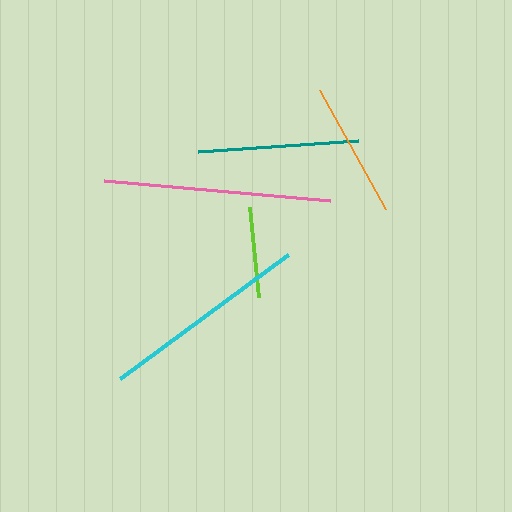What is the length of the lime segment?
The lime segment is approximately 90 pixels long.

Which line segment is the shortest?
The lime line is the shortest at approximately 90 pixels.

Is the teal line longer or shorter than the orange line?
The teal line is longer than the orange line.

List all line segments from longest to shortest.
From longest to shortest: pink, cyan, teal, orange, lime.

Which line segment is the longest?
The pink line is the longest at approximately 228 pixels.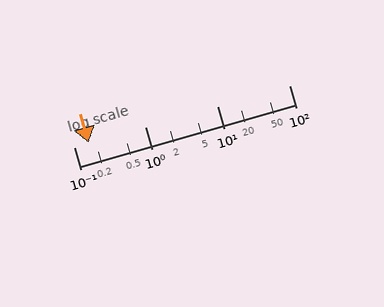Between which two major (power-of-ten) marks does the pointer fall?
The pointer is between 0.1 and 1.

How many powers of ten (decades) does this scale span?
The scale spans 3 decades, from 0.1 to 100.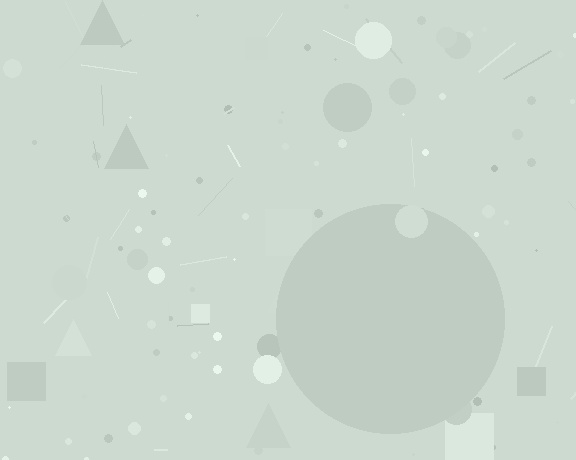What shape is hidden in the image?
A circle is hidden in the image.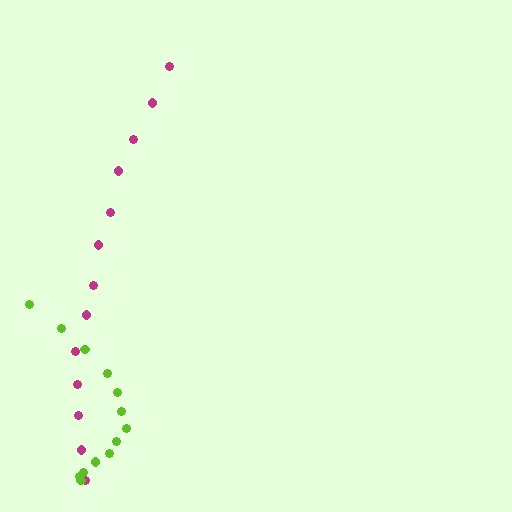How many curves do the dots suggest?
There are 2 distinct paths.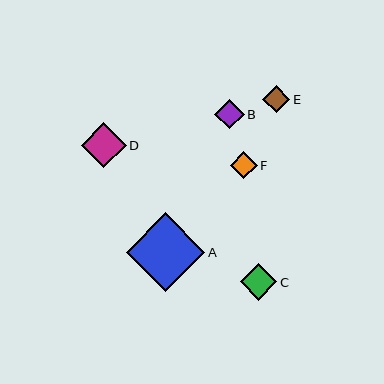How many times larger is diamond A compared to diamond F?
Diamond A is approximately 2.9 times the size of diamond F.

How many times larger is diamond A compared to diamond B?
Diamond A is approximately 2.7 times the size of diamond B.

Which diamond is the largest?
Diamond A is the largest with a size of approximately 79 pixels.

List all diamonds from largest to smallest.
From largest to smallest: A, D, C, B, E, F.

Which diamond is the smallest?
Diamond F is the smallest with a size of approximately 27 pixels.